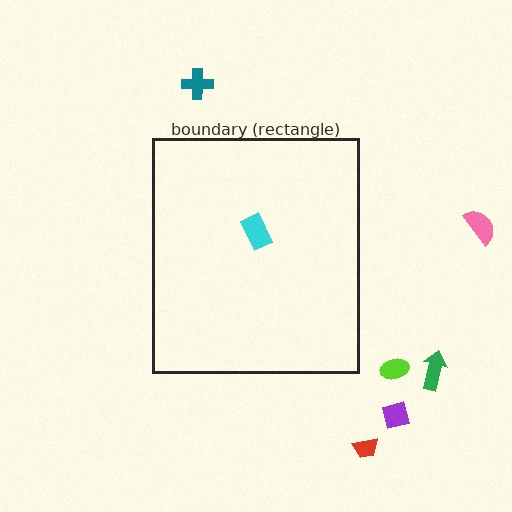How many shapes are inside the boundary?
1 inside, 6 outside.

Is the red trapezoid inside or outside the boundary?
Outside.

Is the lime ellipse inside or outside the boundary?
Outside.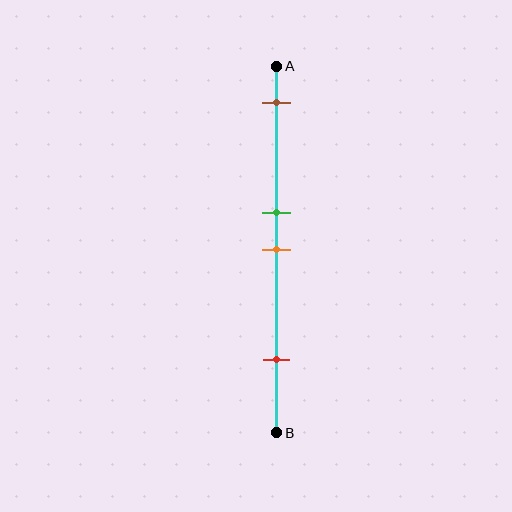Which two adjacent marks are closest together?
The green and orange marks are the closest adjacent pair.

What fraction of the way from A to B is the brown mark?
The brown mark is approximately 10% (0.1) of the way from A to B.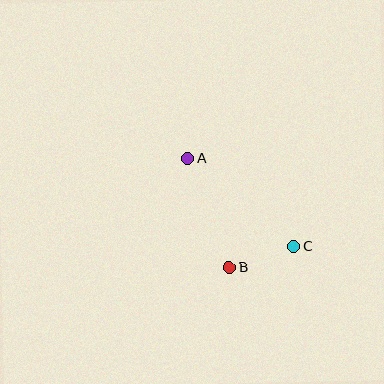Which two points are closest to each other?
Points B and C are closest to each other.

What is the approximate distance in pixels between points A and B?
The distance between A and B is approximately 117 pixels.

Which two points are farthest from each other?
Points A and C are farthest from each other.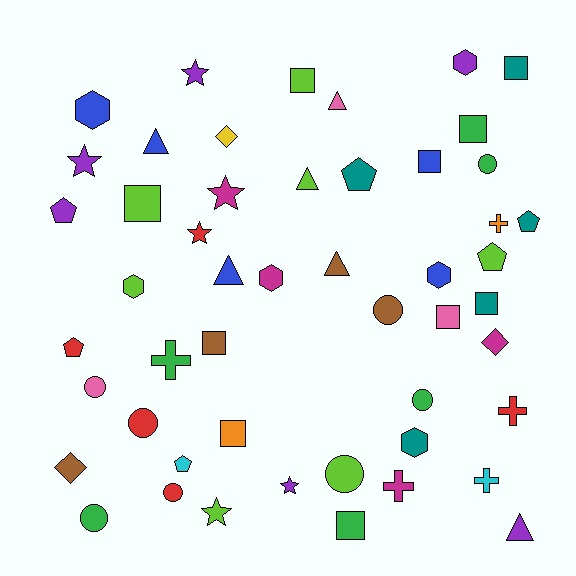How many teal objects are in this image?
There are 5 teal objects.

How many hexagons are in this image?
There are 6 hexagons.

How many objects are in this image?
There are 50 objects.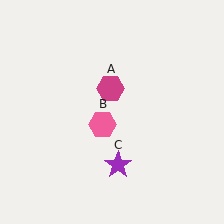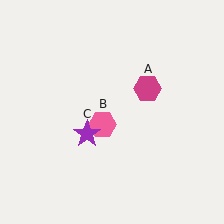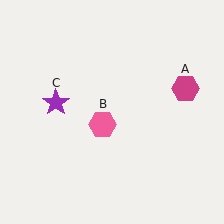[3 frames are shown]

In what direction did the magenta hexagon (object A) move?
The magenta hexagon (object A) moved right.